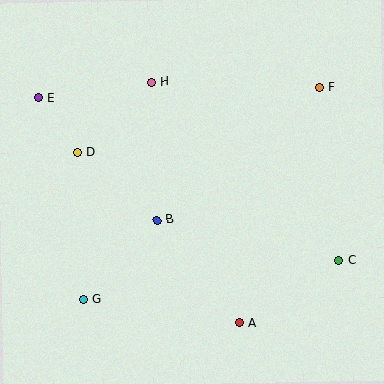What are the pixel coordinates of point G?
Point G is at (83, 299).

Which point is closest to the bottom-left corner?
Point G is closest to the bottom-left corner.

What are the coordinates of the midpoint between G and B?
The midpoint between G and B is at (120, 260).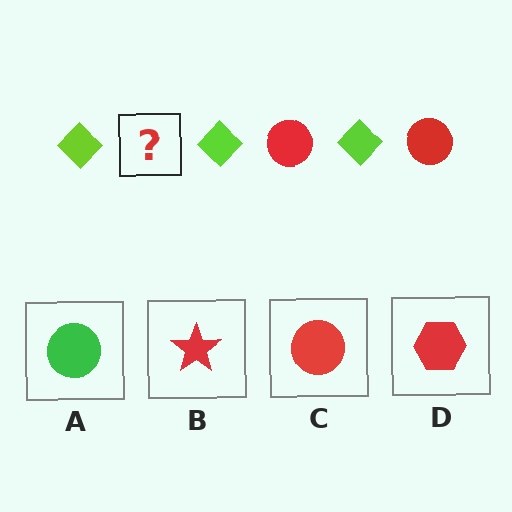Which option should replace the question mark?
Option C.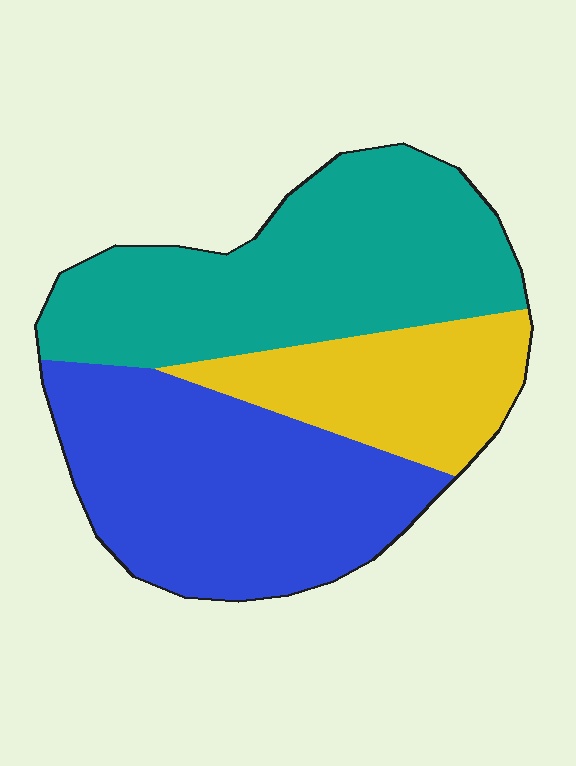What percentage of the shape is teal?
Teal covers 40% of the shape.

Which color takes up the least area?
Yellow, at roughly 20%.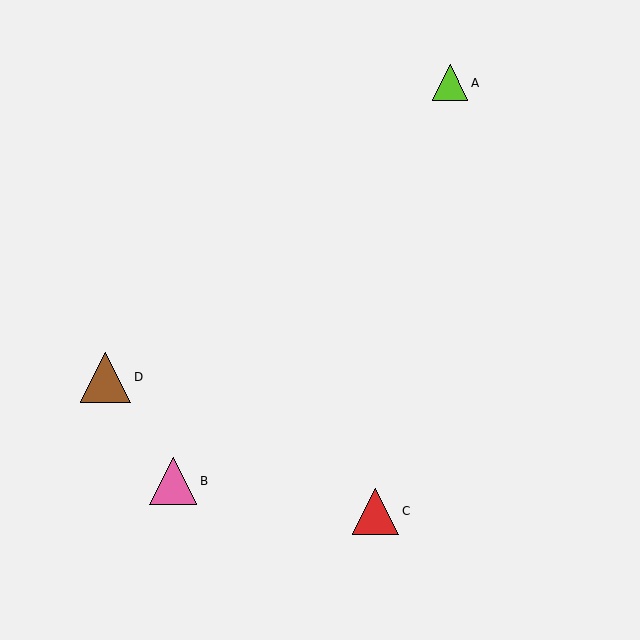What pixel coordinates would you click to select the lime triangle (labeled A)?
Click at (450, 83) to select the lime triangle A.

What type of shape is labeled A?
Shape A is a lime triangle.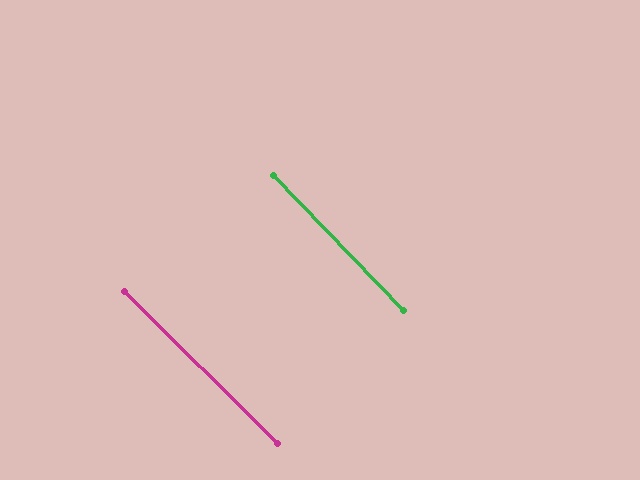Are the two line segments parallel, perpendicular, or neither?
Parallel — their directions differ by only 1.2°.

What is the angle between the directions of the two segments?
Approximately 1 degree.